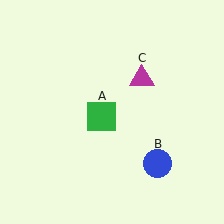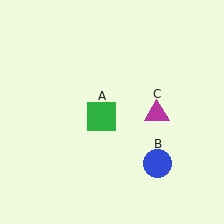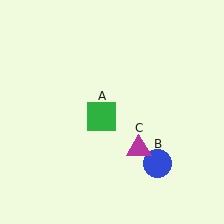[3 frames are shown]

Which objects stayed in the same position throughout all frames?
Green square (object A) and blue circle (object B) remained stationary.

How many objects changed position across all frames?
1 object changed position: magenta triangle (object C).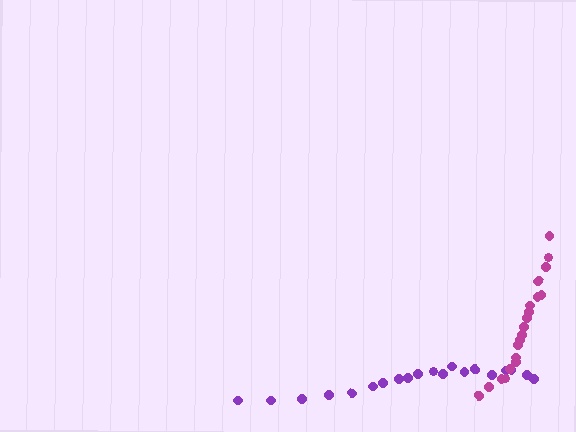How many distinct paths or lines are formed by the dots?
There are 2 distinct paths.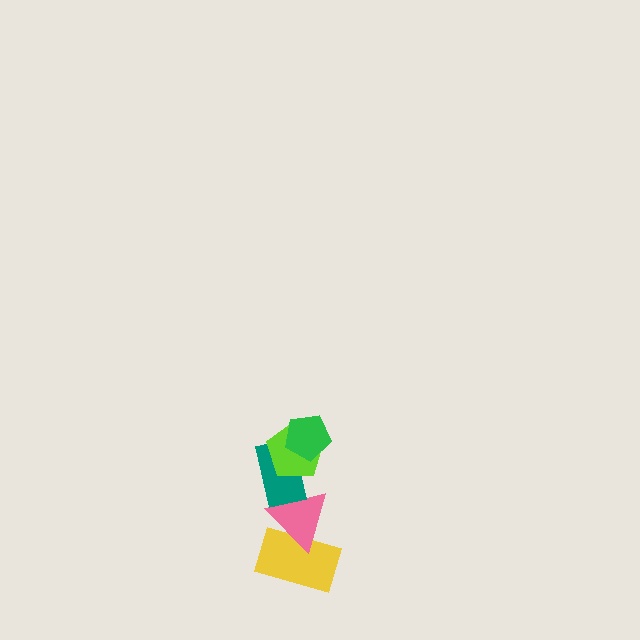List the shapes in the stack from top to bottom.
From top to bottom: the green pentagon, the lime pentagon, the teal rectangle, the pink triangle, the yellow rectangle.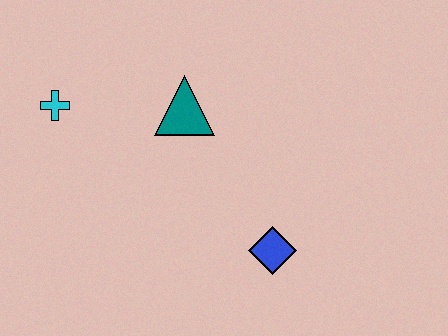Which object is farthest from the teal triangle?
The blue diamond is farthest from the teal triangle.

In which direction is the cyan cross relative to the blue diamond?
The cyan cross is to the left of the blue diamond.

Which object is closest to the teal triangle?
The cyan cross is closest to the teal triangle.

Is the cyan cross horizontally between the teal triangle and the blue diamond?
No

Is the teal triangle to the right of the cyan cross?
Yes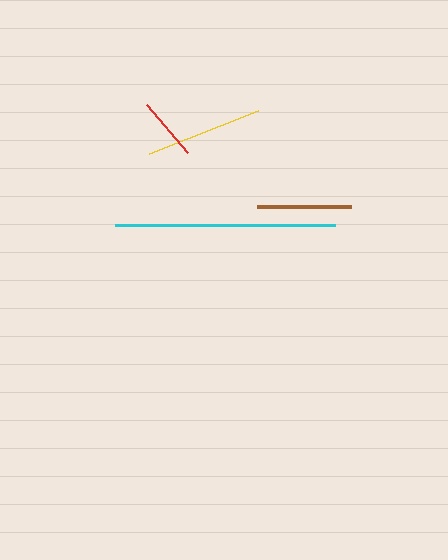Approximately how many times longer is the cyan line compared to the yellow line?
The cyan line is approximately 1.9 times the length of the yellow line.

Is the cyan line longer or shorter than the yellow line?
The cyan line is longer than the yellow line.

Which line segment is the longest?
The cyan line is the longest at approximately 220 pixels.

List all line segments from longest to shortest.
From longest to shortest: cyan, yellow, brown, red.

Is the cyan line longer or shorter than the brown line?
The cyan line is longer than the brown line.